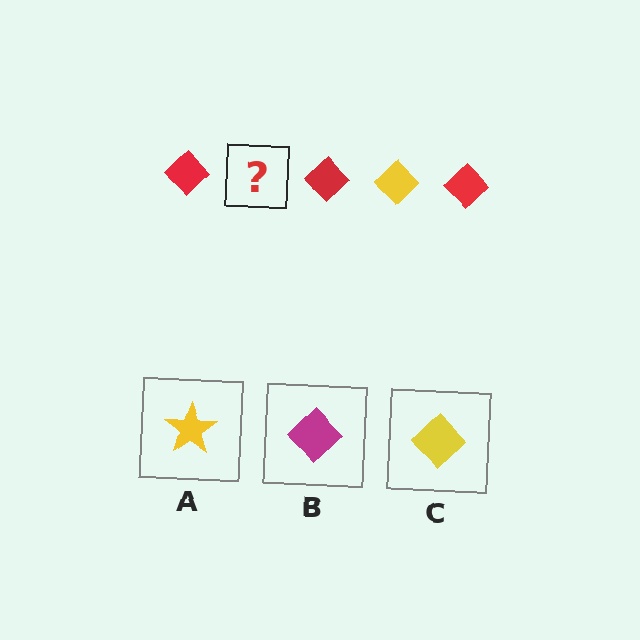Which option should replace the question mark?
Option C.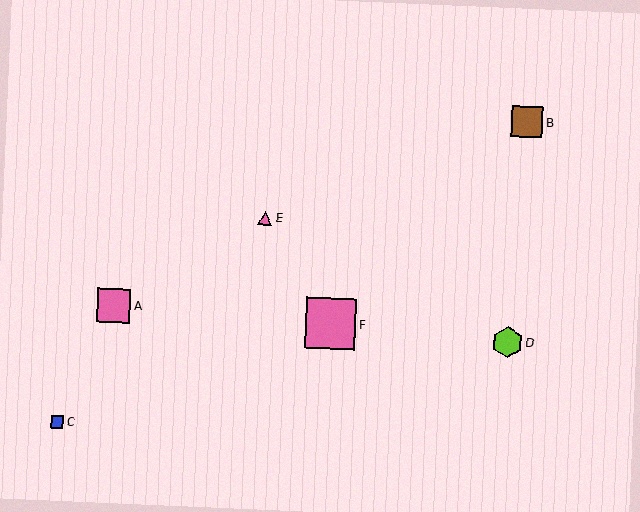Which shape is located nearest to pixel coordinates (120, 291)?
The pink square (labeled A) at (114, 305) is nearest to that location.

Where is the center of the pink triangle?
The center of the pink triangle is at (265, 218).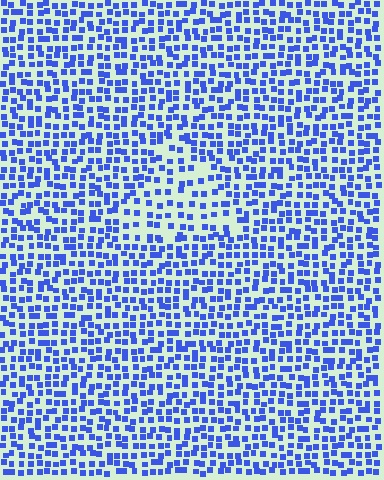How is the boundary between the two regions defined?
The boundary is defined by a change in element density (approximately 1.6x ratio). All elements are the same color, size, and shape.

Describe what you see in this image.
The image contains small blue elements arranged at two different densities. A triangle-shaped region is visible where the elements are less densely packed than the surrounding area.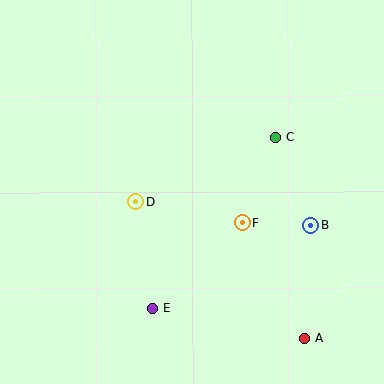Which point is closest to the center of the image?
Point D at (136, 202) is closest to the center.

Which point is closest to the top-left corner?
Point D is closest to the top-left corner.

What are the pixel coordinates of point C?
Point C is at (276, 137).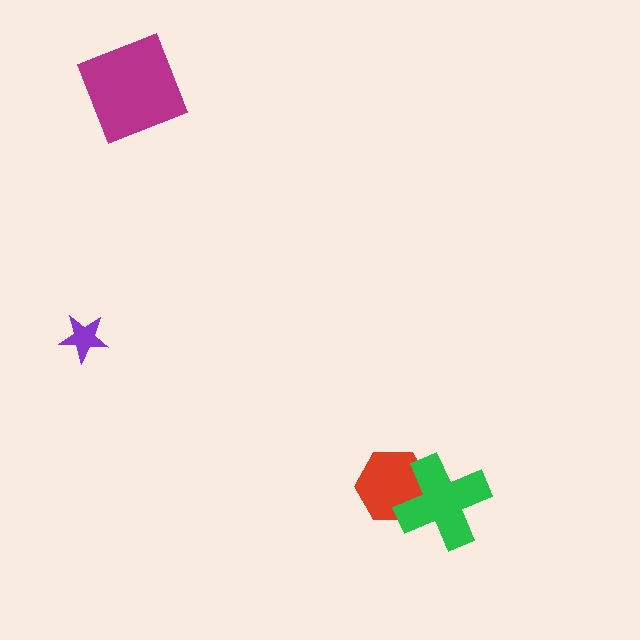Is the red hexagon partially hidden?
Yes, it is partially covered by another shape.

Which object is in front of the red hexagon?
The green cross is in front of the red hexagon.